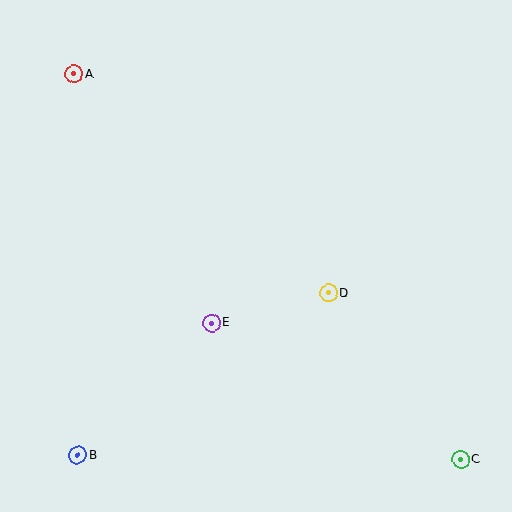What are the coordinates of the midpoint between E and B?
The midpoint between E and B is at (144, 389).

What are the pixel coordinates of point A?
Point A is at (74, 74).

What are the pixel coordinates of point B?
Point B is at (78, 455).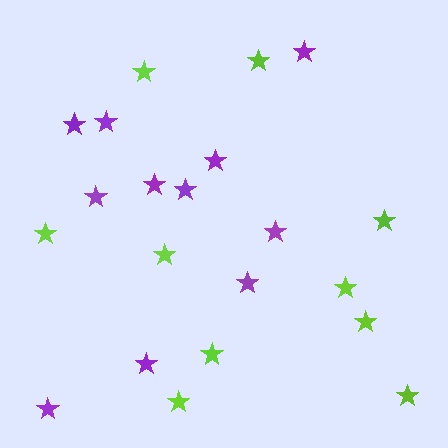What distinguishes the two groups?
There are 2 groups: one group of lime stars (10) and one group of purple stars (11).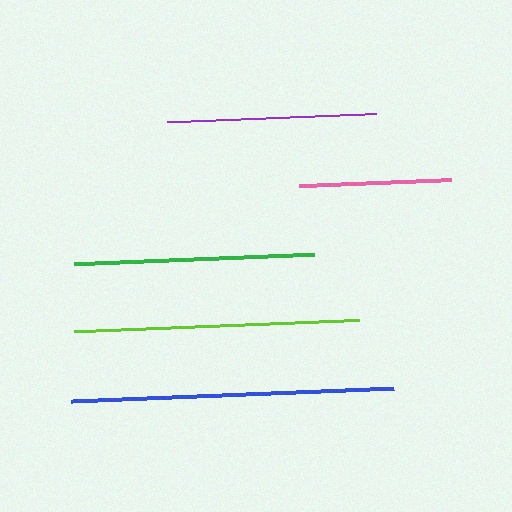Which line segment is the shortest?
The pink line is the shortest at approximately 152 pixels.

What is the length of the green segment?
The green segment is approximately 239 pixels long.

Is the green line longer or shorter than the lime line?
The lime line is longer than the green line.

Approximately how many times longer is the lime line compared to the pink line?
The lime line is approximately 1.9 times the length of the pink line.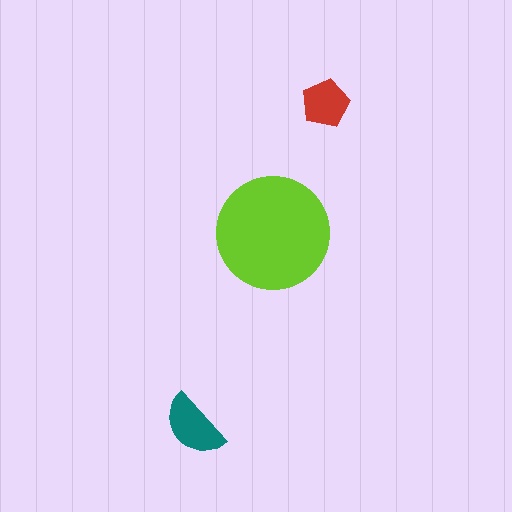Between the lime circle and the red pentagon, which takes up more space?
The lime circle.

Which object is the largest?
The lime circle.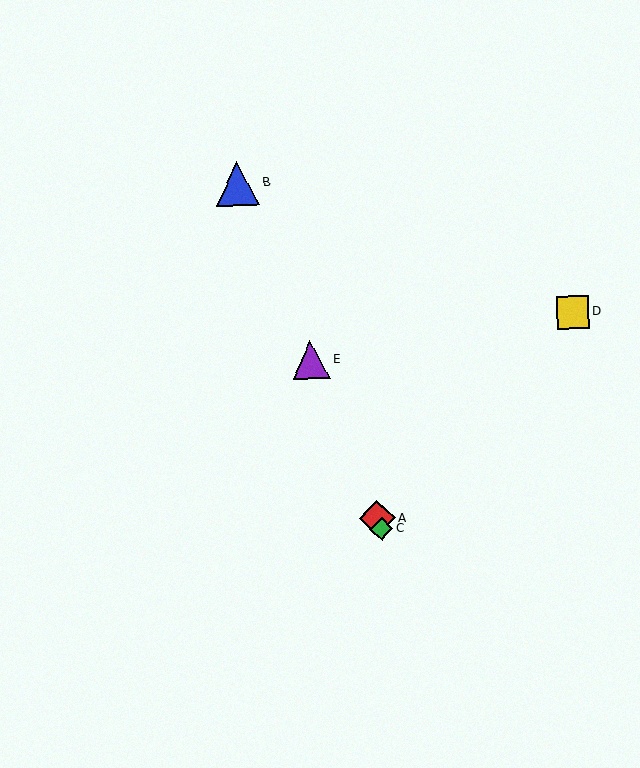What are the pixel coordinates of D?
Object D is at (573, 313).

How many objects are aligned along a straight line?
4 objects (A, B, C, E) are aligned along a straight line.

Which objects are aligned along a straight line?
Objects A, B, C, E are aligned along a straight line.